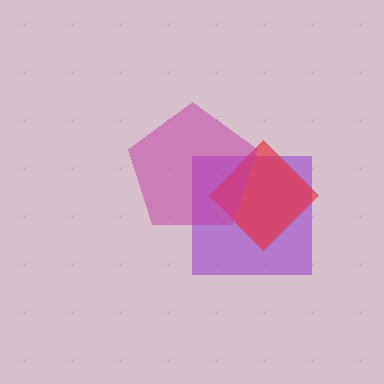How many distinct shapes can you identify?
There are 3 distinct shapes: a purple square, a red diamond, a magenta pentagon.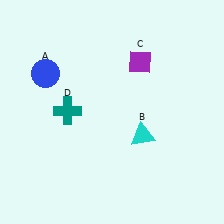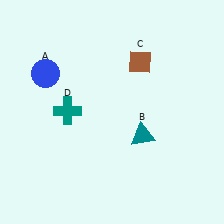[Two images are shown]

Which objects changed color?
B changed from cyan to teal. C changed from purple to brown.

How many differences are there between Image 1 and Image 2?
There are 2 differences between the two images.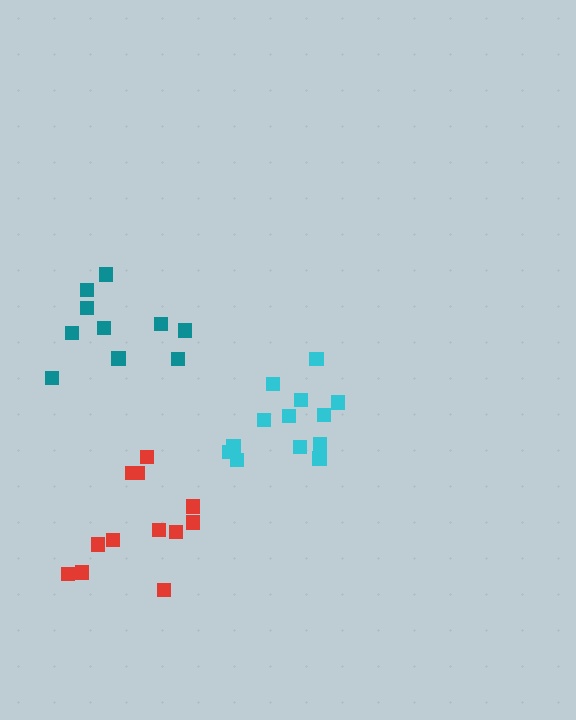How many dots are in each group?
Group 1: 13 dots, Group 2: 10 dots, Group 3: 12 dots (35 total).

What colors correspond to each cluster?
The clusters are colored: cyan, teal, red.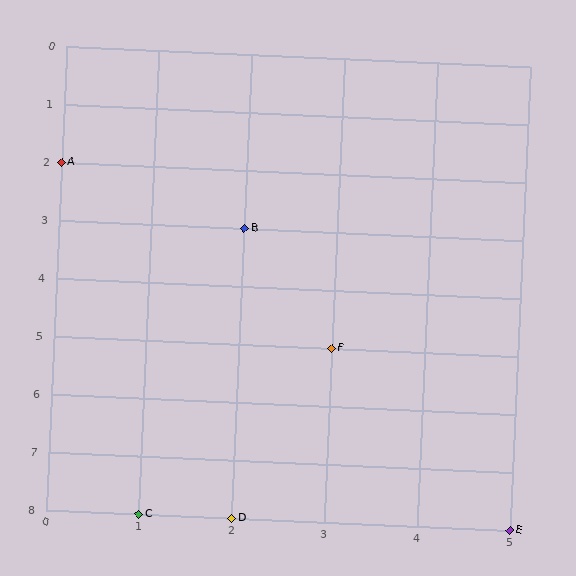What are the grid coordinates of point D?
Point D is at grid coordinates (2, 8).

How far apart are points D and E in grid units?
Points D and E are 3 columns apart.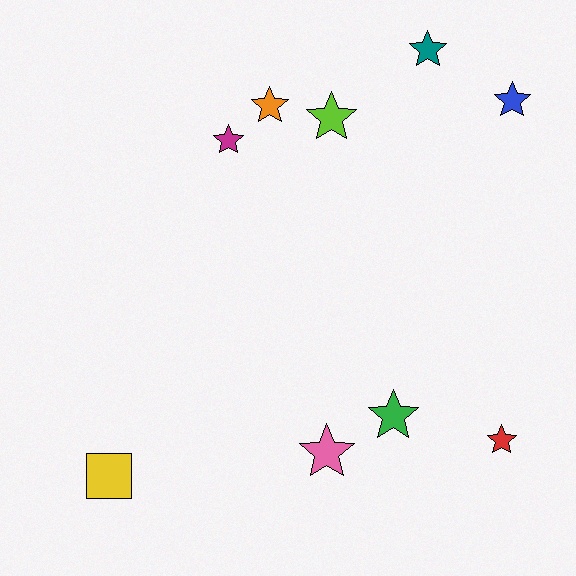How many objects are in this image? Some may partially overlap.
There are 9 objects.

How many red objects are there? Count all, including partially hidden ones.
There is 1 red object.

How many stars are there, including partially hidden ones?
There are 8 stars.